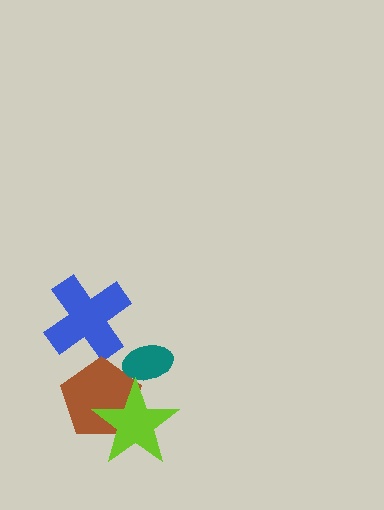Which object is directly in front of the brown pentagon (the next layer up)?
The teal ellipse is directly in front of the brown pentagon.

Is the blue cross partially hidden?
No, no other shape covers it.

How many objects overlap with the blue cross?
0 objects overlap with the blue cross.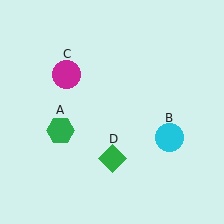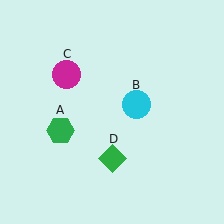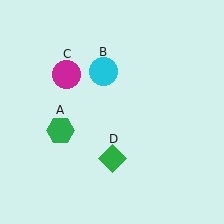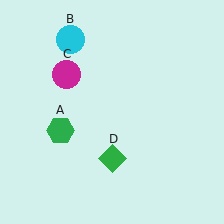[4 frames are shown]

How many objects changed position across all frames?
1 object changed position: cyan circle (object B).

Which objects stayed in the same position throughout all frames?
Green hexagon (object A) and magenta circle (object C) and green diamond (object D) remained stationary.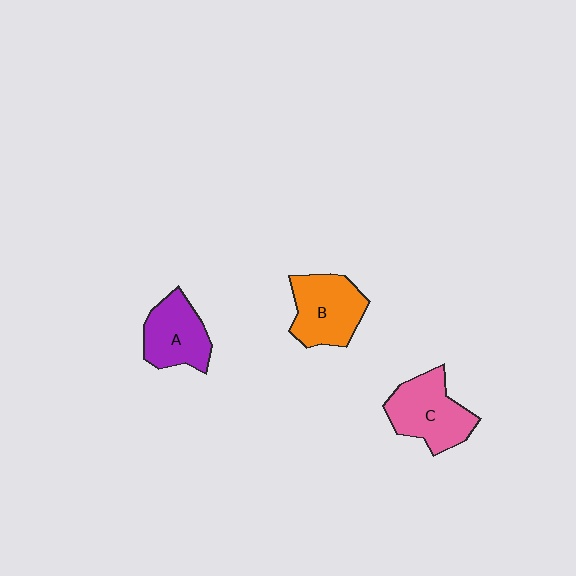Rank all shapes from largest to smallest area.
From largest to smallest: C (pink), B (orange), A (purple).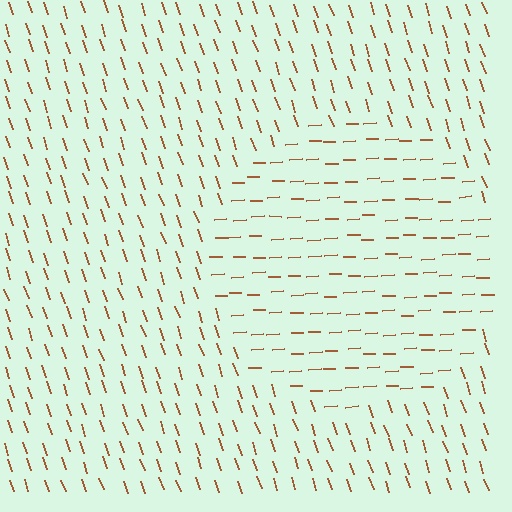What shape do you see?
I see a circle.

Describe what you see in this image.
The image is filled with small brown line segments. A circle region in the image has lines oriented differently from the surrounding lines, creating a visible texture boundary.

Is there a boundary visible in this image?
Yes, there is a texture boundary formed by a change in line orientation.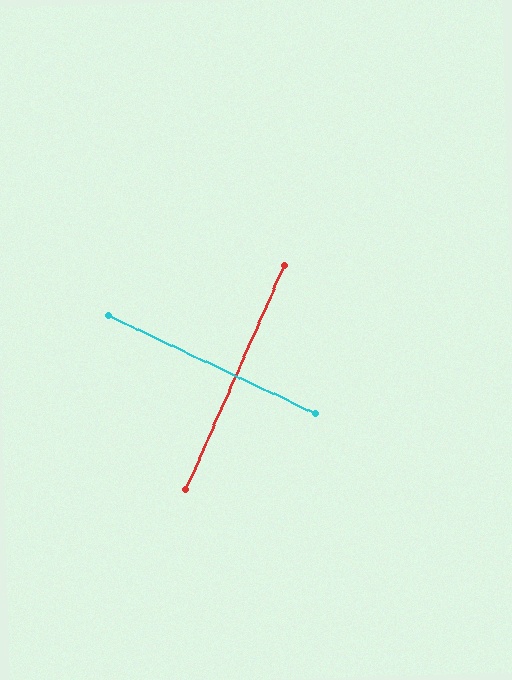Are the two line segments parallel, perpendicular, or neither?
Perpendicular — they meet at approximately 88°.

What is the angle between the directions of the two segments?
Approximately 88 degrees.